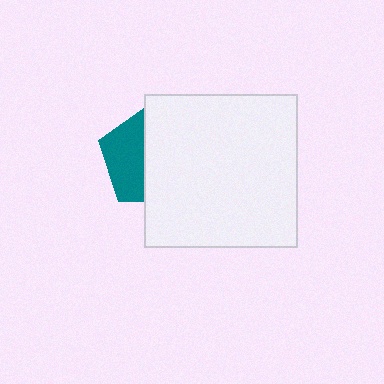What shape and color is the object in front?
The object in front is a white square.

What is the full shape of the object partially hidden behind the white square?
The partially hidden object is a teal pentagon.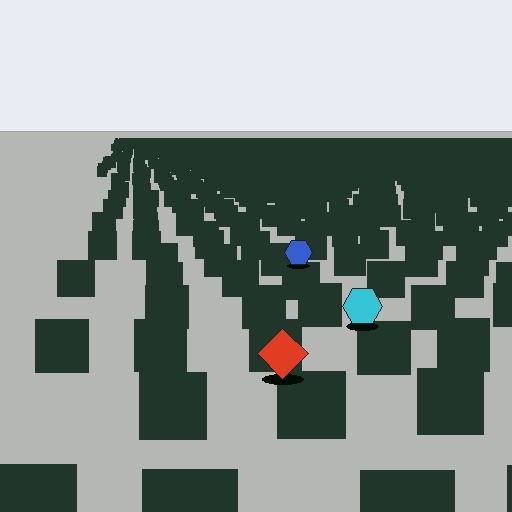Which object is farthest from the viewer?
The blue hexagon is farthest from the viewer. It appears smaller and the ground texture around it is denser.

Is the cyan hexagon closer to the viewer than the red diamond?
No. The red diamond is closer — you can tell from the texture gradient: the ground texture is coarser near it.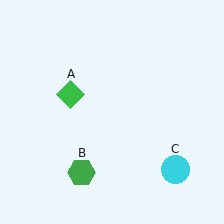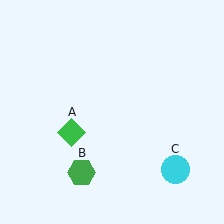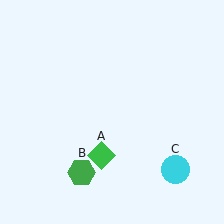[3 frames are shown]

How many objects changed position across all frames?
1 object changed position: green diamond (object A).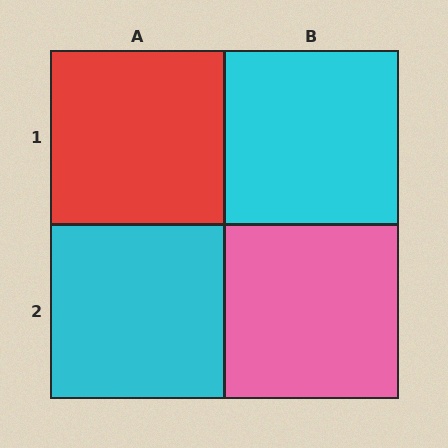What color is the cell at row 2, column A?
Cyan.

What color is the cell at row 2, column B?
Pink.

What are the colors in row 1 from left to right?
Red, cyan.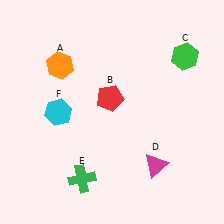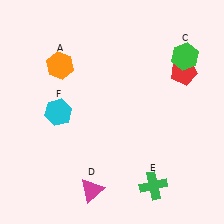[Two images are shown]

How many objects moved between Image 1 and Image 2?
3 objects moved between the two images.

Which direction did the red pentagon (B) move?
The red pentagon (B) moved right.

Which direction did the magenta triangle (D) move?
The magenta triangle (D) moved left.